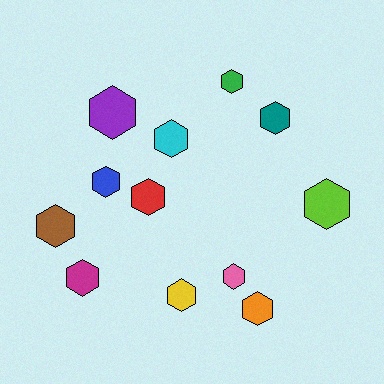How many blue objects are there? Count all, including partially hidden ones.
There is 1 blue object.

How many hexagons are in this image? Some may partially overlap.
There are 12 hexagons.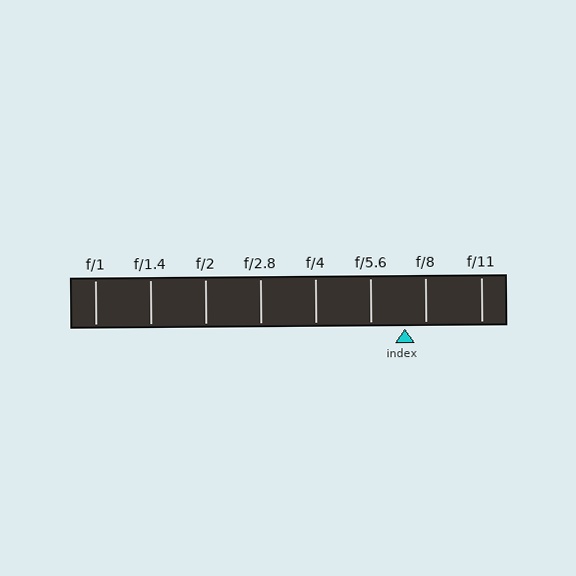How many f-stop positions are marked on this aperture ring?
There are 8 f-stop positions marked.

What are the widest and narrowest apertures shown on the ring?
The widest aperture shown is f/1 and the narrowest is f/11.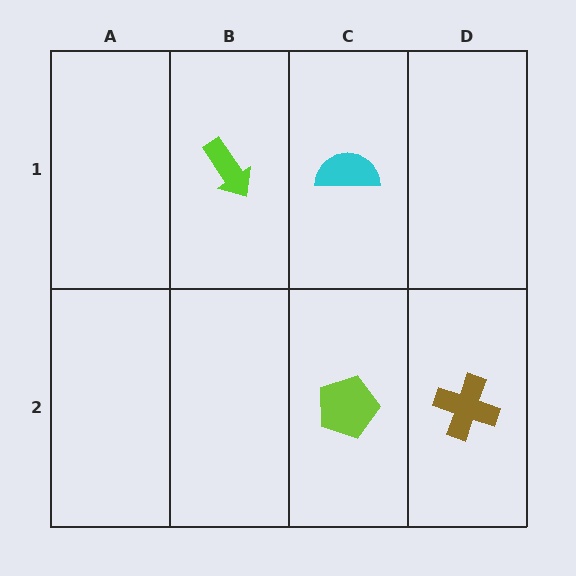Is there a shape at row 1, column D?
No, that cell is empty.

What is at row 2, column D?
A brown cross.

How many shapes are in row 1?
2 shapes.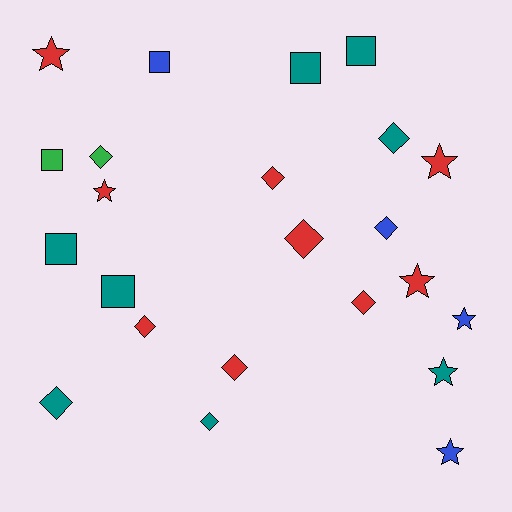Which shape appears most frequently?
Diamond, with 10 objects.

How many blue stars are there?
There are 2 blue stars.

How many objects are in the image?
There are 23 objects.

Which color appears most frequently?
Red, with 9 objects.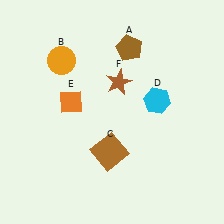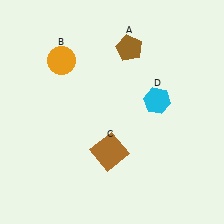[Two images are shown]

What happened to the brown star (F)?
The brown star (F) was removed in Image 2. It was in the top-right area of Image 1.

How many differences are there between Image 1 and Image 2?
There are 2 differences between the two images.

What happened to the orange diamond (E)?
The orange diamond (E) was removed in Image 2. It was in the top-left area of Image 1.